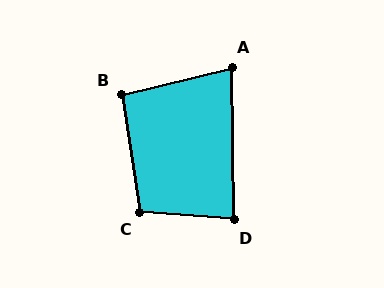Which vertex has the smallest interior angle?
A, at approximately 77 degrees.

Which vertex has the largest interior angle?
C, at approximately 103 degrees.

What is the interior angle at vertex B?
Approximately 95 degrees (approximately right).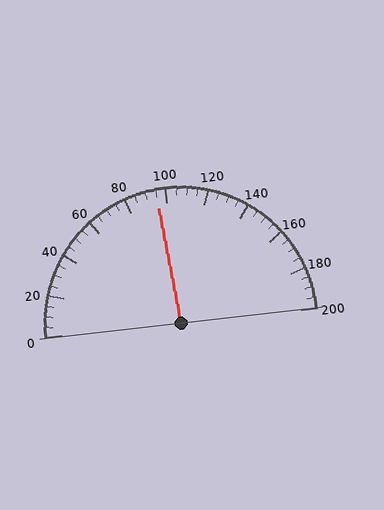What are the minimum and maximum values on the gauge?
The gauge ranges from 0 to 200.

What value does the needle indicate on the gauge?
The needle indicates approximately 95.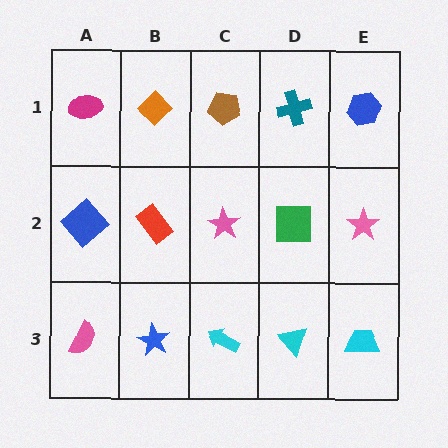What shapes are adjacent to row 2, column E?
A blue hexagon (row 1, column E), a cyan trapezoid (row 3, column E), a green square (row 2, column D).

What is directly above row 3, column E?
A pink star.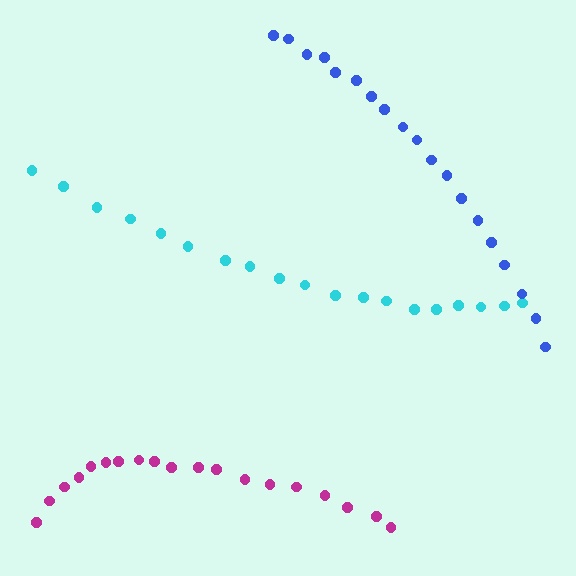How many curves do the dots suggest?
There are 3 distinct paths.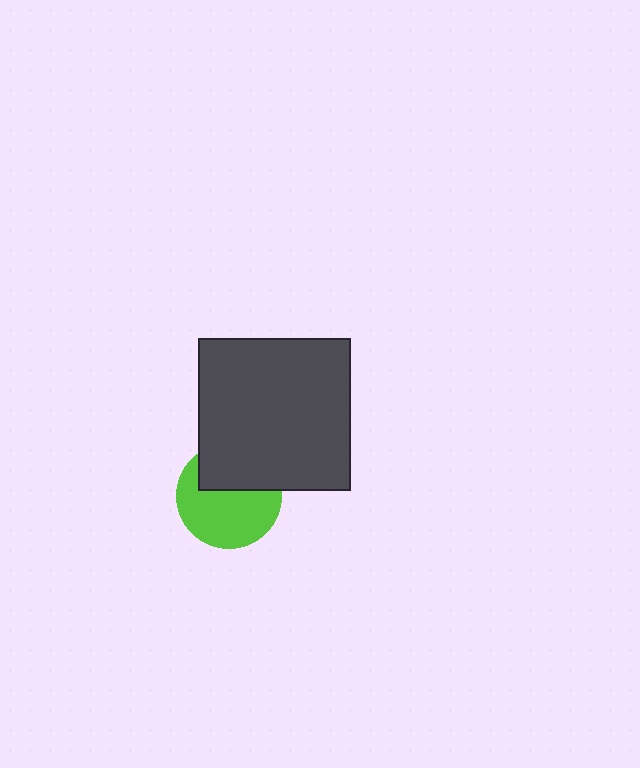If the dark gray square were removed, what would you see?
You would see the complete lime circle.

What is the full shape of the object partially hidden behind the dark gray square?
The partially hidden object is a lime circle.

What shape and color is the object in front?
The object in front is a dark gray square.